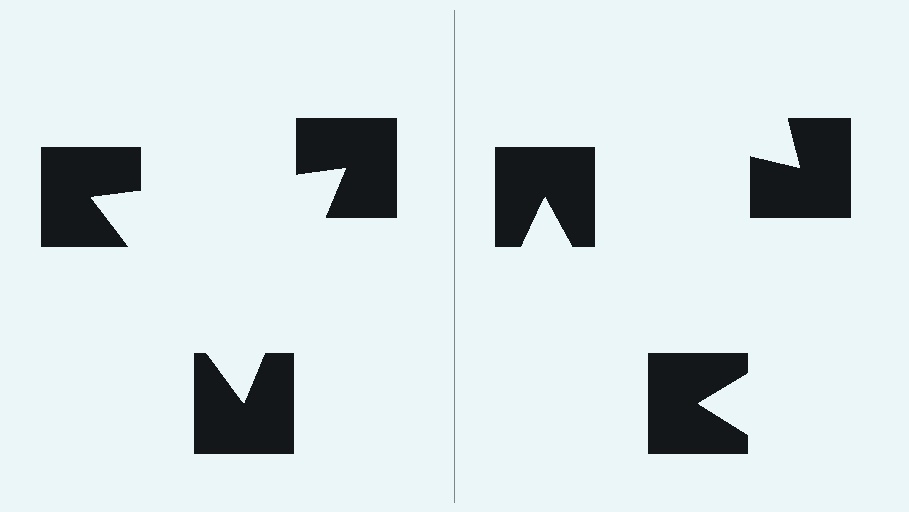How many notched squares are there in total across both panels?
6 — 3 on each side.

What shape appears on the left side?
An illusory triangle.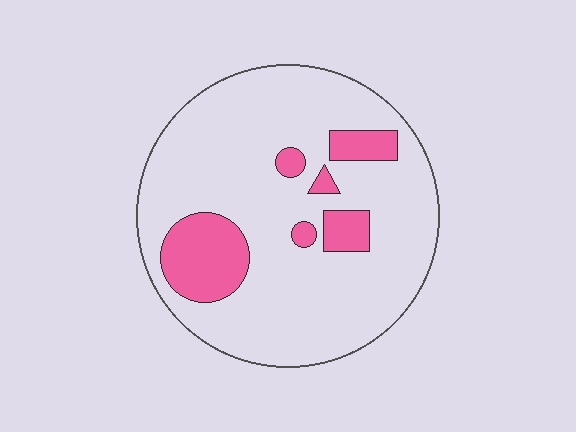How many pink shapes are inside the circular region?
6.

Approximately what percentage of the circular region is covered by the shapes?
Approximately 15%.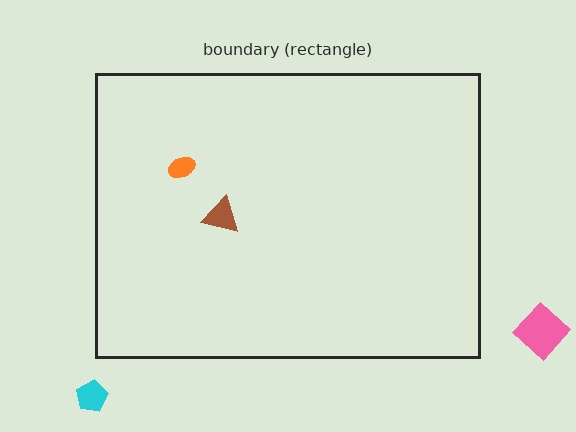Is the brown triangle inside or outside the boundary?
Inside.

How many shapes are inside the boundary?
2 inside, 2 outside.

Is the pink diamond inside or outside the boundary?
Outside.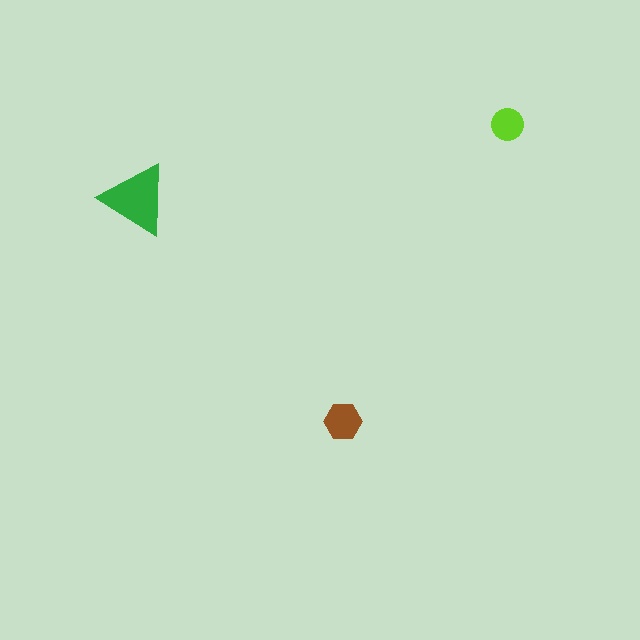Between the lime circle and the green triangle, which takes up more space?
The green triangle.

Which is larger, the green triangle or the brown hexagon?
The green triangle.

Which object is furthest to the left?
The green triangle is leftmost.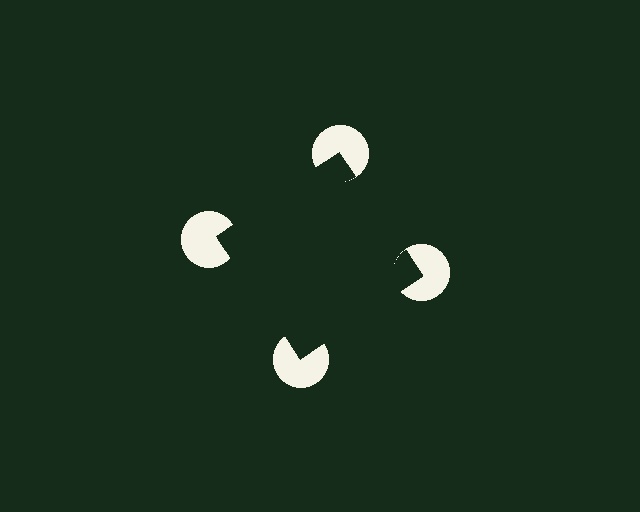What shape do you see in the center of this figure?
An illusory square — its edges are inferred from the aligned wedge cuts in the pac-man discs, not physically drawn.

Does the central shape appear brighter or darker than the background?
It typically appears slightly darker than the background, even though no actual brightness change is drawn.